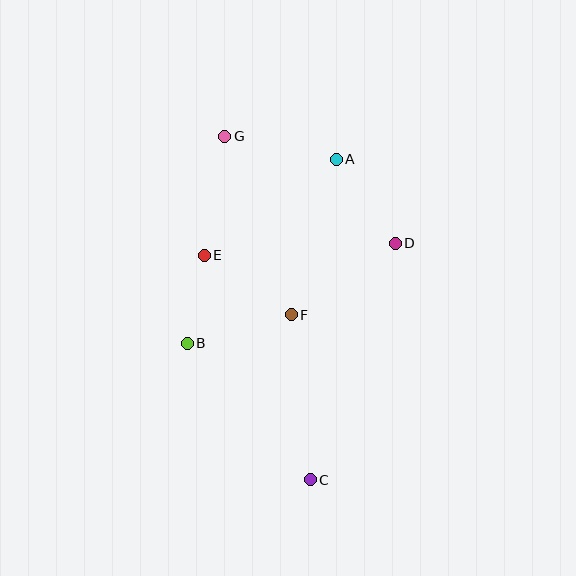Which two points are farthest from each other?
Points C and G are farthest from each other.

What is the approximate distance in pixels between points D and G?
The distance between D and G is approximately 201 pixels.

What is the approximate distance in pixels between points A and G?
The distance between A and G is approximately 114 pixels.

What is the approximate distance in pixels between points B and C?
The distance between B and C is approximately 184 pixels.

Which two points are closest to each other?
Points B and E are closest to each other.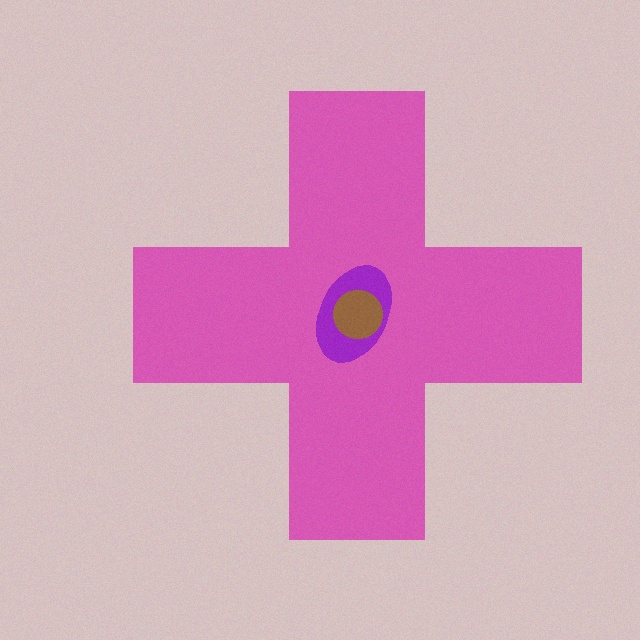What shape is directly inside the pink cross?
The purple ellipse.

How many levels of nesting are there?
3.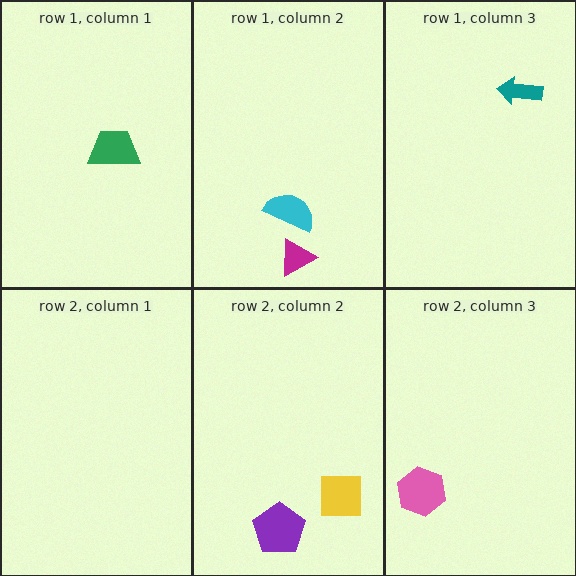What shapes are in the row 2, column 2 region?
The purple pentagon, the yellow square.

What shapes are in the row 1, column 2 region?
The magenta triangle, the cyan semicircle.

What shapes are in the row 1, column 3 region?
The teal arrow.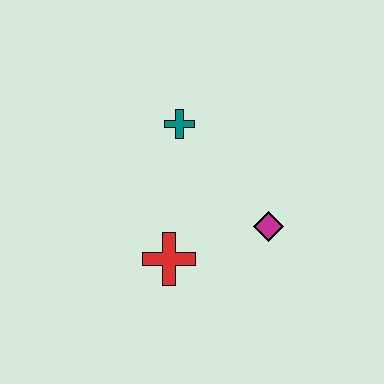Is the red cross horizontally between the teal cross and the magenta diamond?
No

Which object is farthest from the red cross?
The teal cross is farthest from the red cross.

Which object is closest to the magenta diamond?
The red cross is closest to the magenta diamond.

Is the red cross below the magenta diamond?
Yes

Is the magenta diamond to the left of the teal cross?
No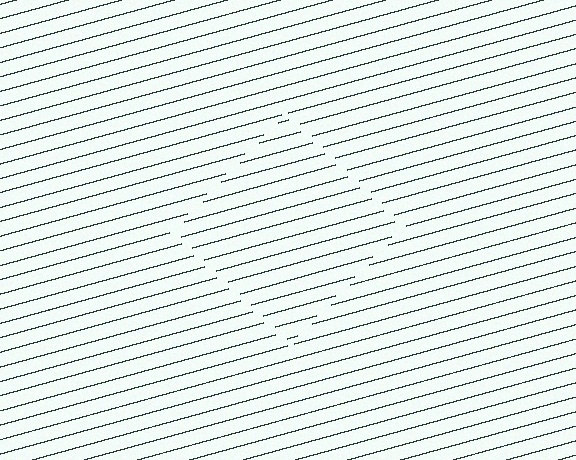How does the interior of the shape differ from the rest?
The interior of the shape contains the same grating, shifted by half a period — the contour is defined by the phase discontinuity where line-ends from the inner and outer gratings abut.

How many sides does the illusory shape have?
4 sides — the line-ends trace a square.